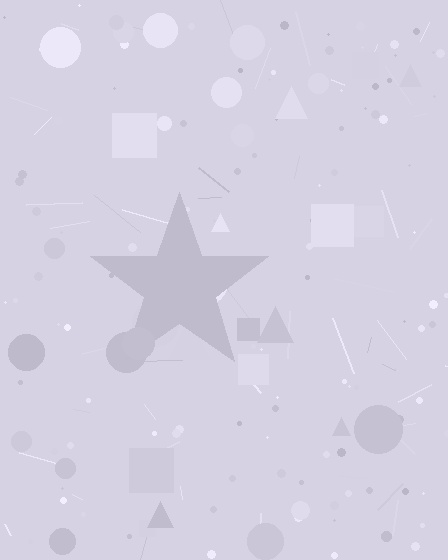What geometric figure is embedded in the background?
A star is embedded in the background.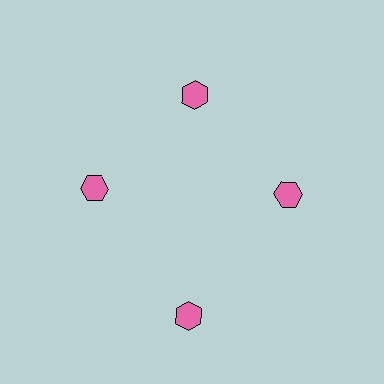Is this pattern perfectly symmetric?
No. The 4 pink hexagons are arranged in a ring, but one element near the 6 o'clock position is pushed outward from the center, breaking the 4-fold rotational symmetry.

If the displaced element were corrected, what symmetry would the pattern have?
It would have 4-fold rotational symmetry — the pattern would map onto itself every 90 degrees.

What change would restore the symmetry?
The symmetry would be restored by moving it inward, back onto the ring so that all 4 hexagons sit at equal angles and equal distance from the center.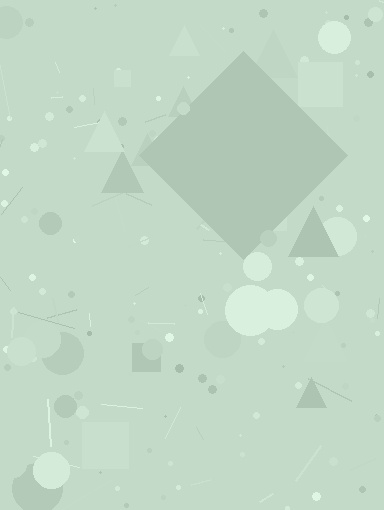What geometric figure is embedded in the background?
A diamond is embedded in the background.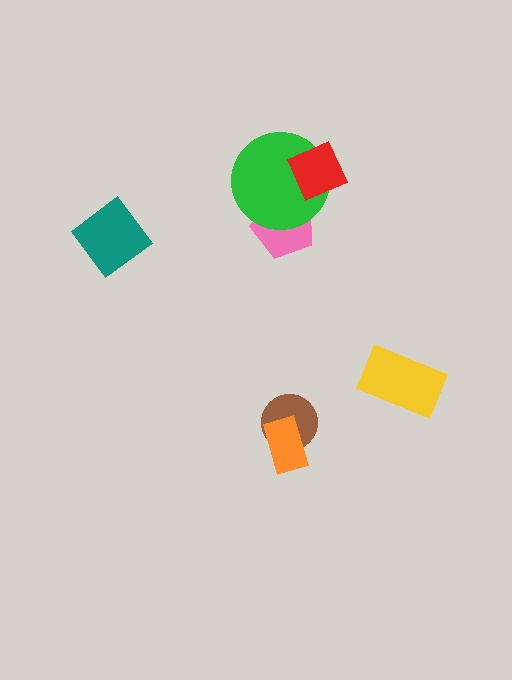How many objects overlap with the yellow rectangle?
0 objects overlap with the yellow rectangle.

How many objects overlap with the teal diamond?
0 objects overlap with the teal diamond.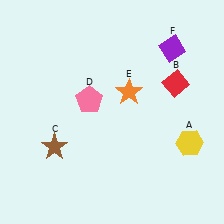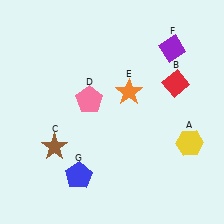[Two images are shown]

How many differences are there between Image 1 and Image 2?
There is 1 difference between the two images.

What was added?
A blue pentagon (G) was added in Image 2.